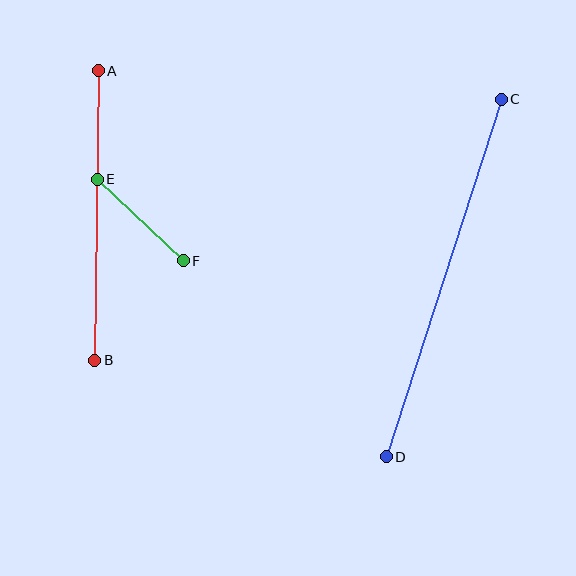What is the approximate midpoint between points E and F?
The midpoint is at approximately (140, 220) pixels.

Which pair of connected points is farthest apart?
Points C and D are farthest apart.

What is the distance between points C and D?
The distance is approximately 376 pixels.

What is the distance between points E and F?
The distance is approximately 118 pixels.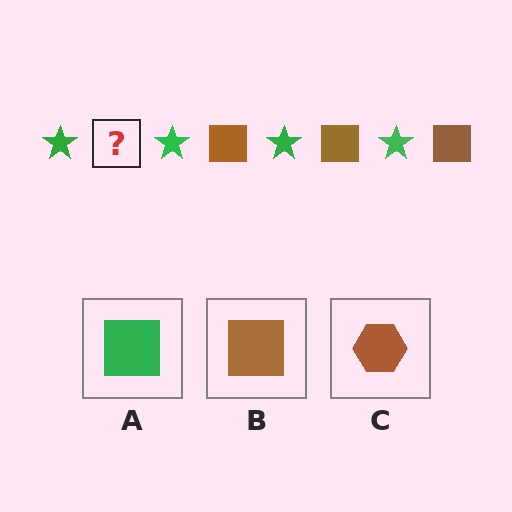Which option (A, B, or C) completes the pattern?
B.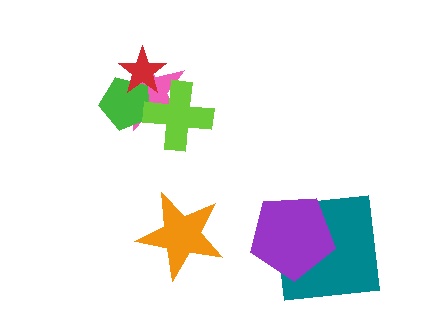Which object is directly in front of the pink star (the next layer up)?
The green pentagon is directly in front of the pink star.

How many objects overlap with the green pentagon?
3 objects overlap with the green pentagon.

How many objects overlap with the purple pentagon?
1 object overlaps with the purple pentagon.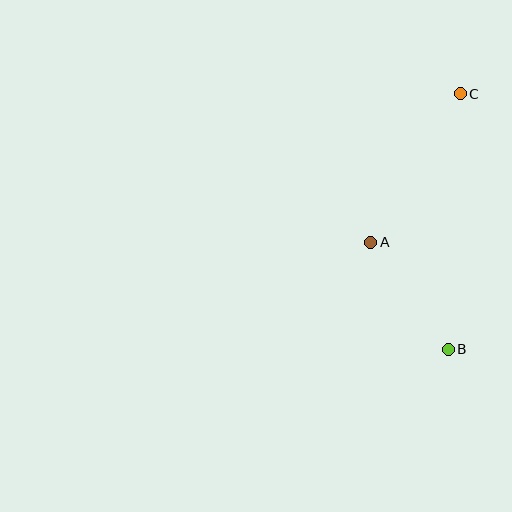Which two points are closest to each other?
Points A and B are closest to each other.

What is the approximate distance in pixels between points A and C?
The distance between A and C is approximately 174 pixels.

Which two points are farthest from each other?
Points B and C are farthest from each other.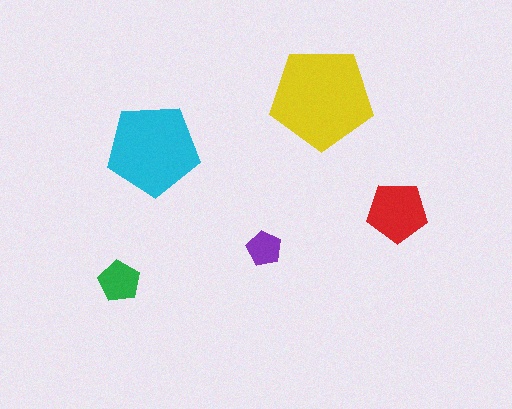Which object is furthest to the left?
The green pentagon is leftmost.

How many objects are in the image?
There are 5 objects in the image.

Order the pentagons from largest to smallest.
the yellow one, the cyan one, the red one, the green one, the purple one.